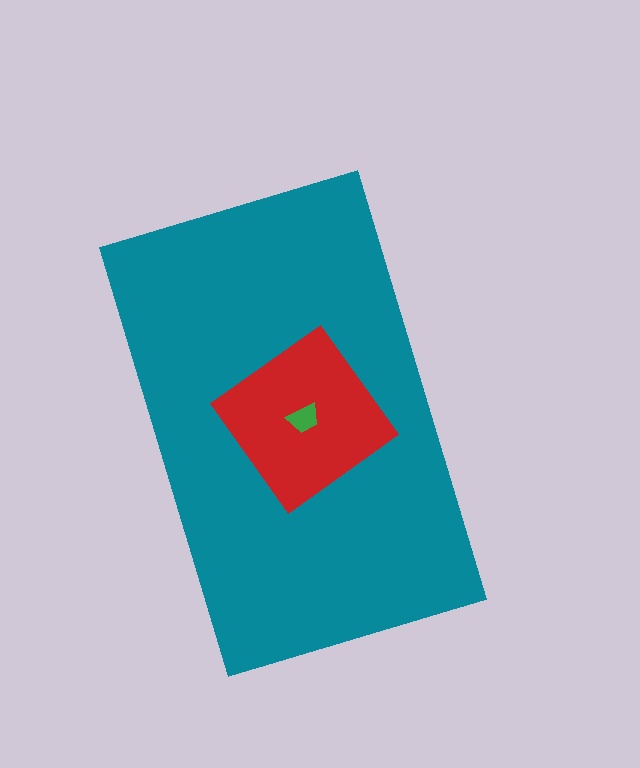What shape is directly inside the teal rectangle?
The red diamond.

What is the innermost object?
The green trapezoid.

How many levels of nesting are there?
3.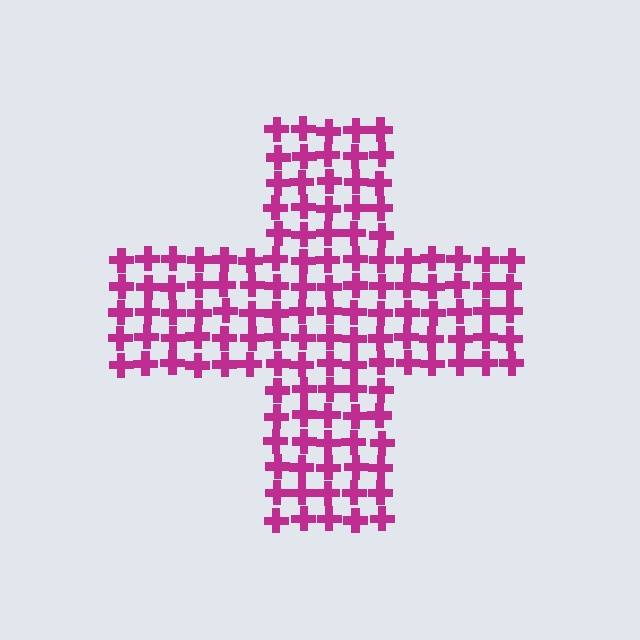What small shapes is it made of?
It is made of small crosses.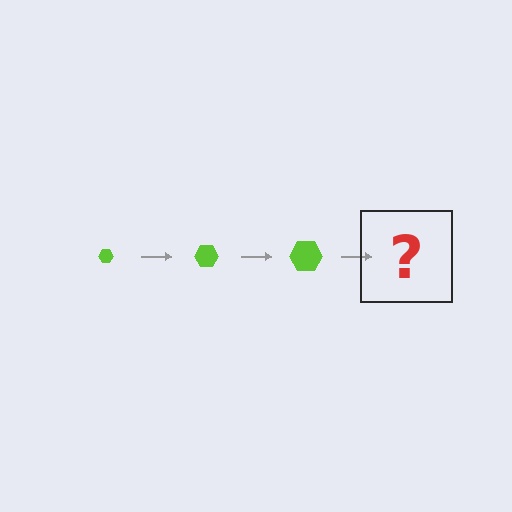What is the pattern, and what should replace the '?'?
The pattern is that the hexagon gets progressively larger each step. The '?' should be a lime hexagon, larger than the previous one.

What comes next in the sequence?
The next element should be a lime hexagon, larger than the previous one.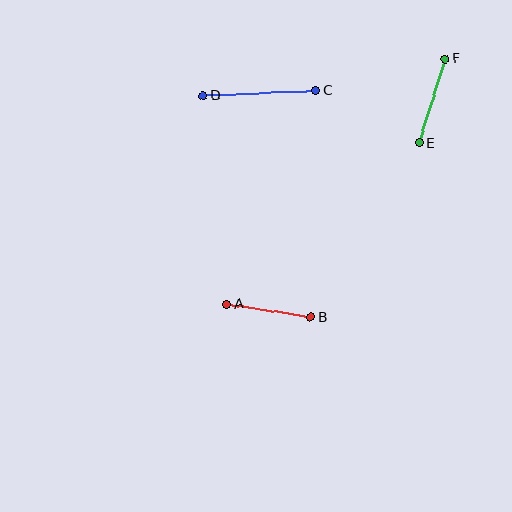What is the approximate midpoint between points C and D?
The midpoint is at approximately (260, 93) pixels.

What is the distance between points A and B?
The distance is approximately 84 pixels.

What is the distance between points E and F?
The distance is approximately 88 pixels.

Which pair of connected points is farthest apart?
Points C and D are farthest apart.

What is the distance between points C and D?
The distance is approximately 113 pixels.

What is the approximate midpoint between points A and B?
The midpoint is at approximately (269, 311) pixels.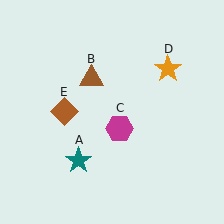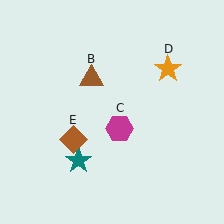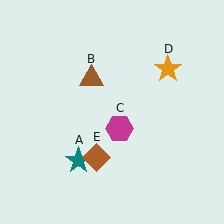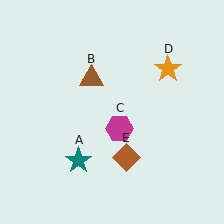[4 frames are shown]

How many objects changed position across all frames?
1 object changed position: brown diamond (object E).